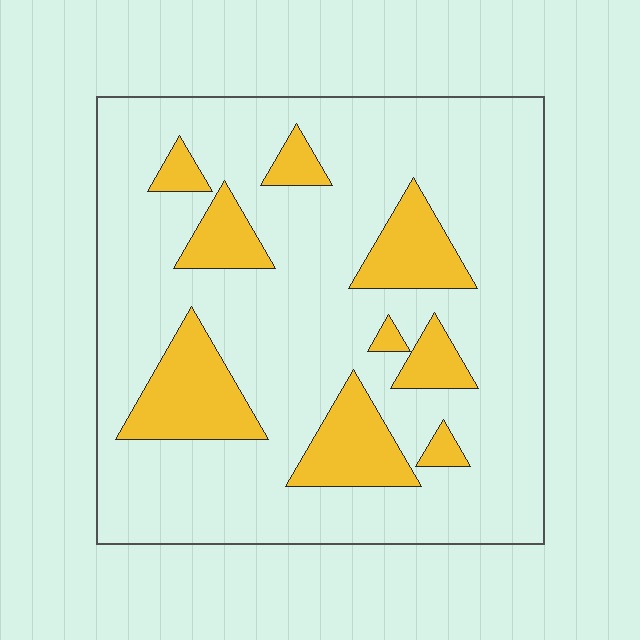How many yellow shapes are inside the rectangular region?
9.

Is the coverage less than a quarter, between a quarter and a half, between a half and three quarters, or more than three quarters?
Less than a quarter.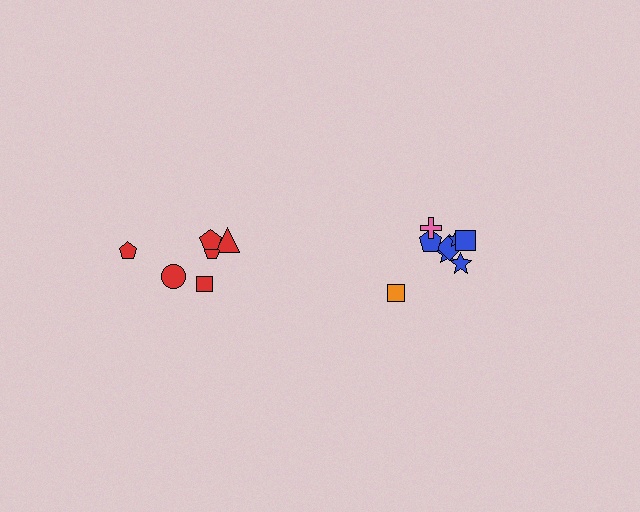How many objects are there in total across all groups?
There are 14 objects.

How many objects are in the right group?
There are 8 objects.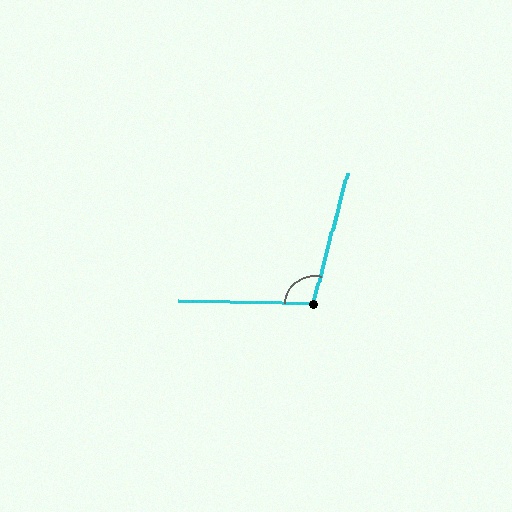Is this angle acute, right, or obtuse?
It is obtuse.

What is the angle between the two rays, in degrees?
Approximately 103 degrees.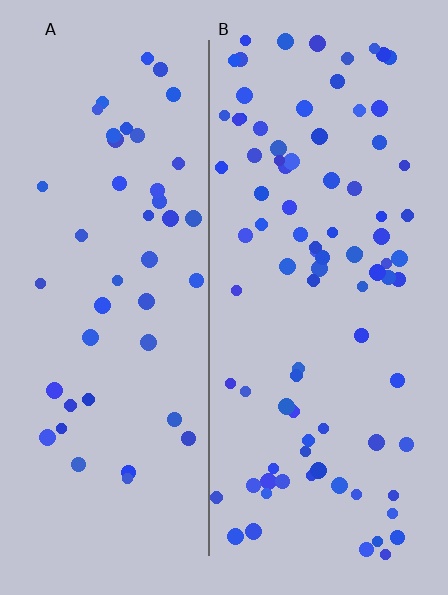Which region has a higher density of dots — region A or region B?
B (the right).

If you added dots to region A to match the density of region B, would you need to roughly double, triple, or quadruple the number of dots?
Approximately double.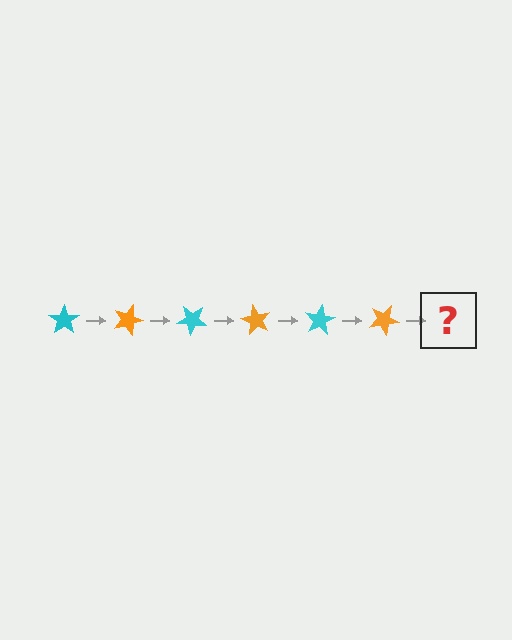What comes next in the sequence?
The next element should be a cyan star, rotated 120 degrees from the start.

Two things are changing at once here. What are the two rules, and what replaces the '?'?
The two rules are that it rotates 20 degrees each step and the color cycles through cyan and orange. The '?' should be a cyan star, rotated 120 degrees from the start.